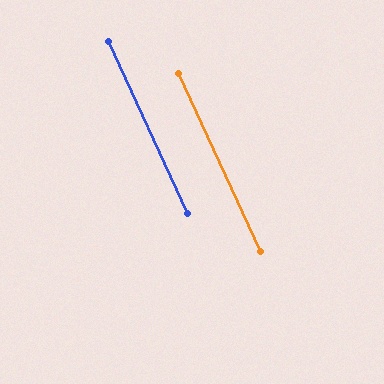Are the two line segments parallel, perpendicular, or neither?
Parallel — their directions differ by only 0.1°.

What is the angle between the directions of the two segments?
Approximately 0 degrees.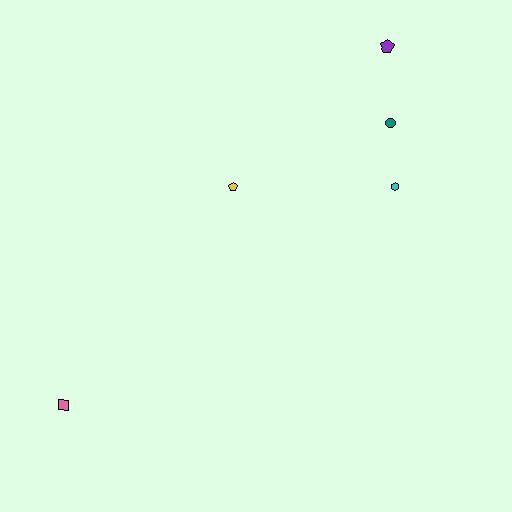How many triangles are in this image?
There are no triangles.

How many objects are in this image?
There are 5 objects.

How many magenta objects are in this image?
There are no magenta objects.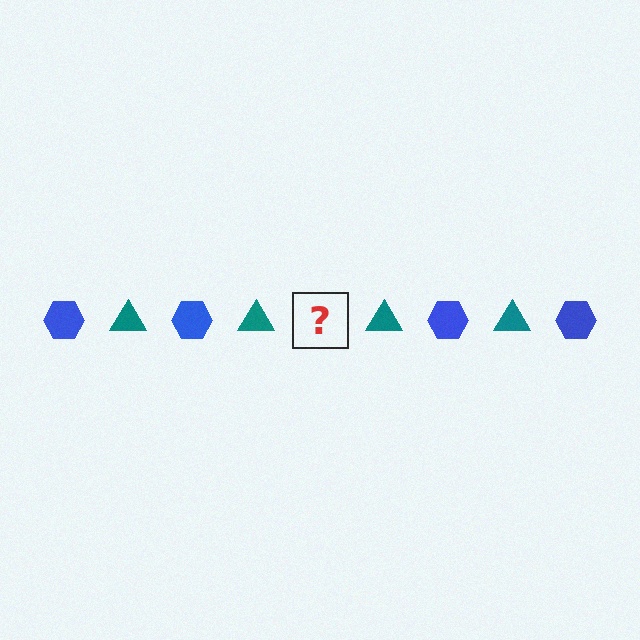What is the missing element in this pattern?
The missing element is a blue hexagon.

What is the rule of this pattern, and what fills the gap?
The rule is that the pattern alternates between blue hexagon and teal triangle. The gap should be filled with a blue hexagon.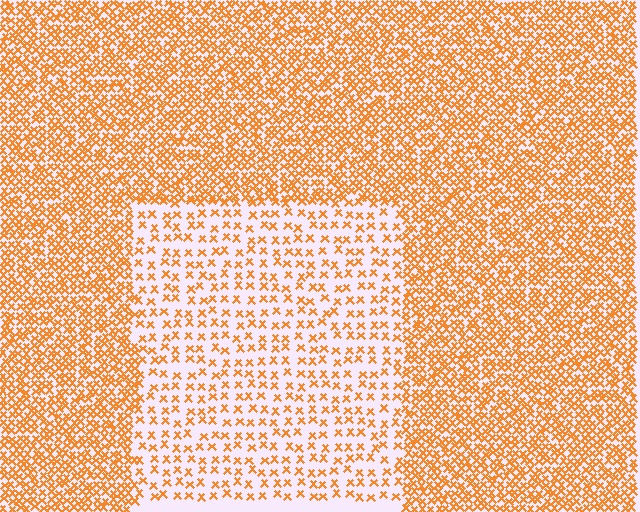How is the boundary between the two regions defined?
The boundary is defined by a change in element density (approximately 2.5x ratio). All elements are the same color, size, and shape.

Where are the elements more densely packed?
The elements are more densely packed outside the rectangle boundary.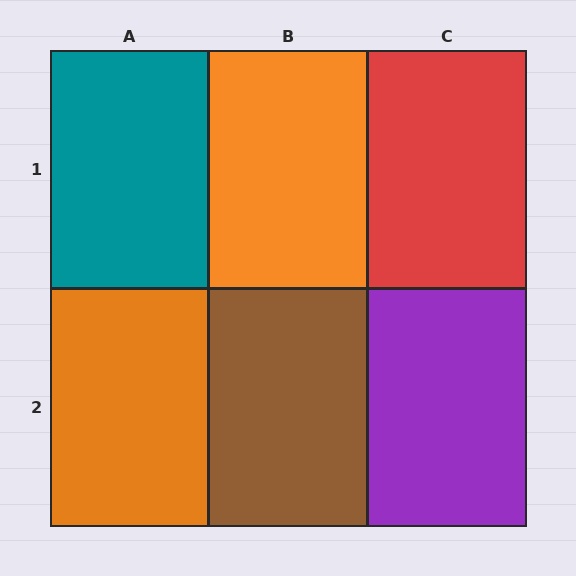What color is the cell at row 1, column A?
Teal.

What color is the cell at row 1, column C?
Red.